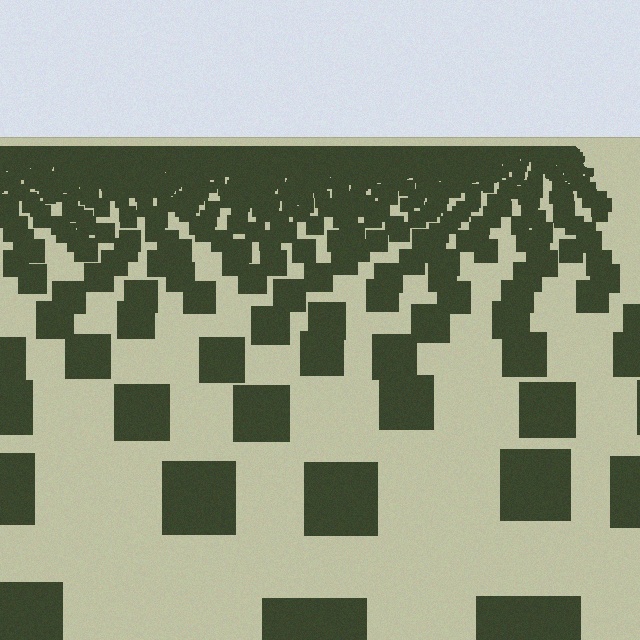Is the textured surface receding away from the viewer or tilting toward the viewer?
The surface is receding away from the viewer. Texture elements get smaller and denser toward the top.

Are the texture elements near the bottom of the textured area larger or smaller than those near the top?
Larger. Near the bottom, elements are closer to the viewer and appear at a bigger on-screen size.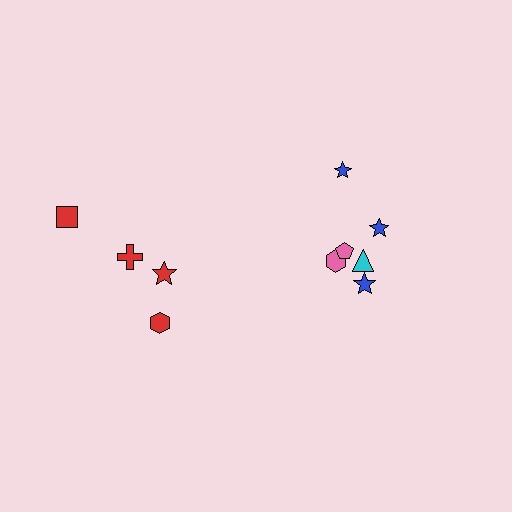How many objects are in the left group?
There are 4 objects.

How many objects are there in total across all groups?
There are 10 objects.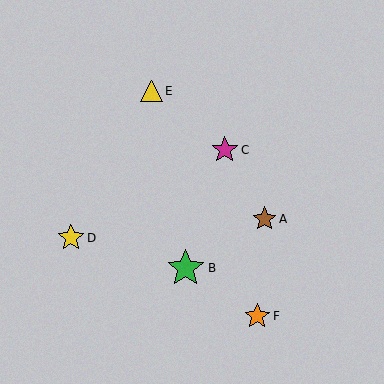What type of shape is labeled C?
Shape C is a magenta star.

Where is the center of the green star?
The center of the green star is at (186, 268).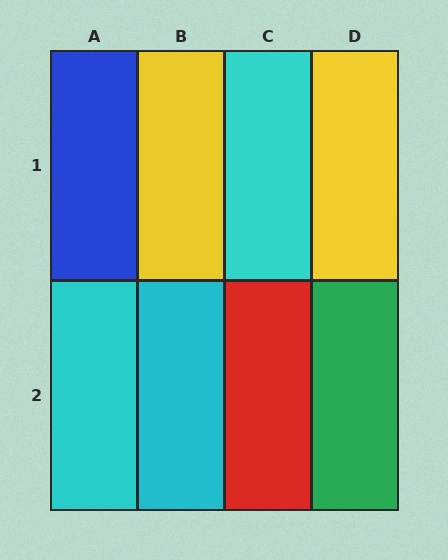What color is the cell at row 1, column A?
Blue.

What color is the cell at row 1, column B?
Yellow.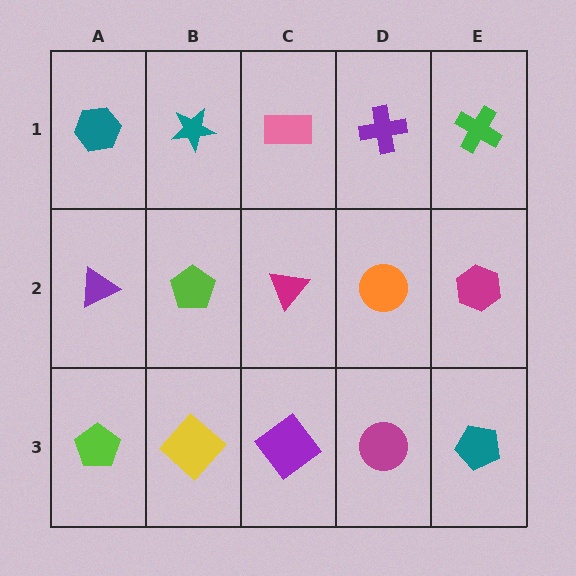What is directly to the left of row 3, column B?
A lime pentagon.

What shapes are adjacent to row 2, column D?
A purple cross (row 1, column D), a magenta circle (row 3, column D), a magenta triangle (row 2, column C), a magenta hexagon (row 2, column E).